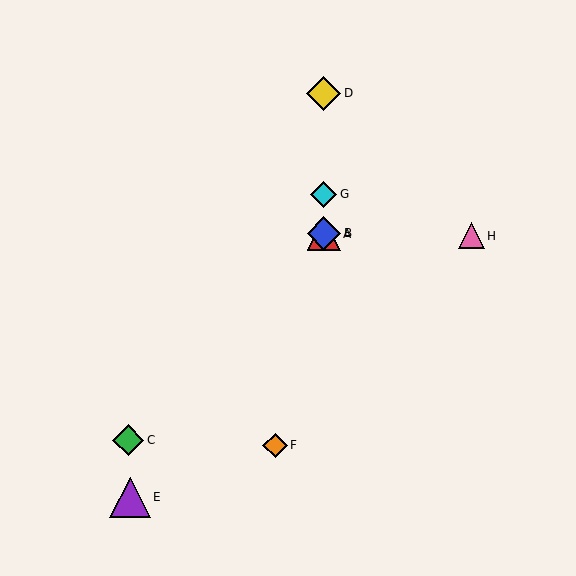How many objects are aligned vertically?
4 objects (A, B, D, G) are aligned vertically.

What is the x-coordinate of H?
Object H is at x≈471.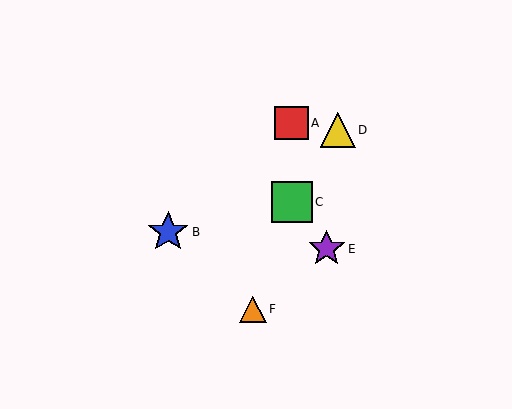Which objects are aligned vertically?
Objects A, C are aligned vertically.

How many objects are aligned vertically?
2 objects (A, C) are aligned vertically.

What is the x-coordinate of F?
Object F is at x≈253.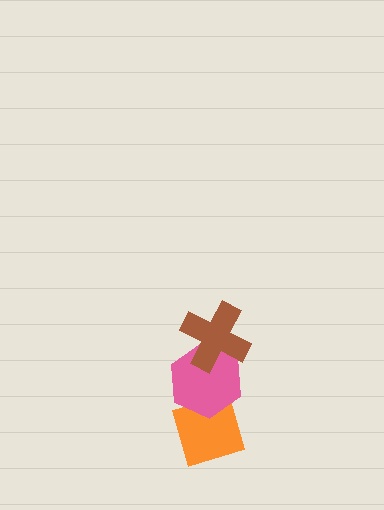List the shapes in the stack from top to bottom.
From top to bottom: the brown cross, the pink hexagon, the orange diamond.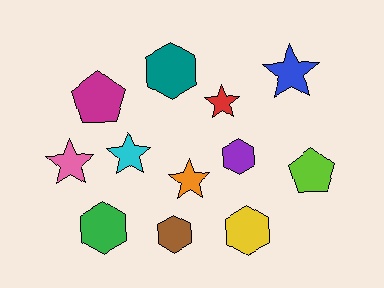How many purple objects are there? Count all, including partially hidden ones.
There is 1 purple object.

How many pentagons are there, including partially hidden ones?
There are 2 pentagons.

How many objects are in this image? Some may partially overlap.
There are 12 objects.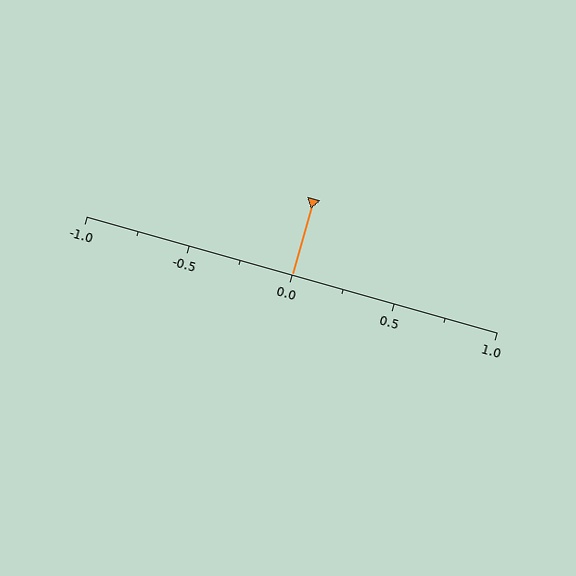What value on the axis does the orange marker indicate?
The marker indicates approximately 0.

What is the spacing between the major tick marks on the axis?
The major ticks are spaced 0.5 apart.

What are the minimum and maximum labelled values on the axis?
The axis runs from -1.0 to 1.0.